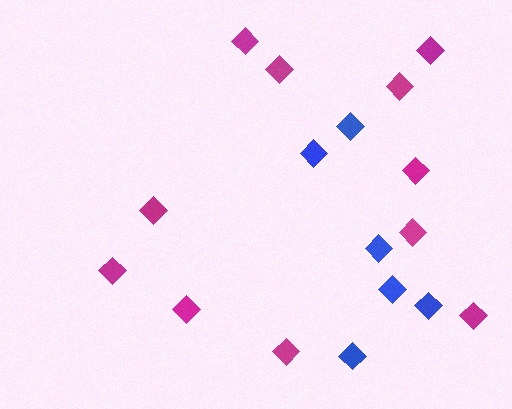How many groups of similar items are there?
There are 2 groups: one group of magenta diamonds (11) and one group of blue diamonds (6).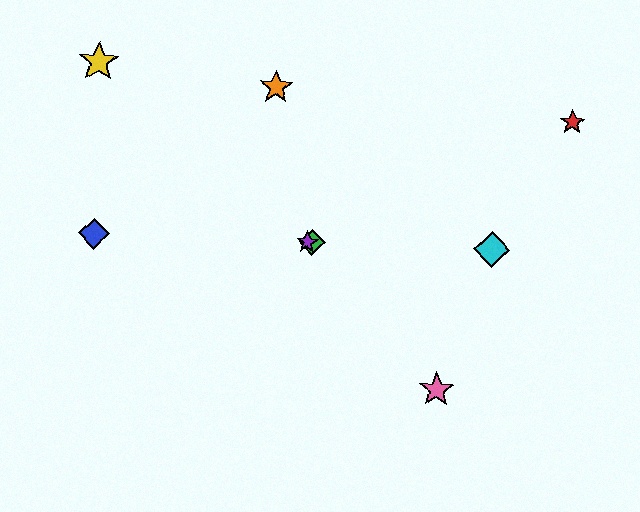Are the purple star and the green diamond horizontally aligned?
Yes, both are at y≈242.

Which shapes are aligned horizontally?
The blue diamond, the green diamond, the purple star, the cyan diamond are aligned horizontally.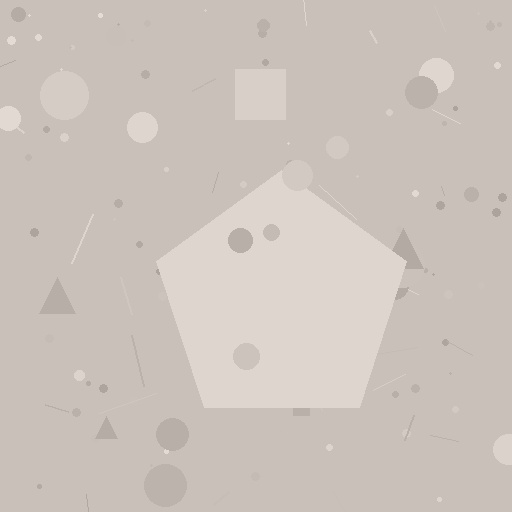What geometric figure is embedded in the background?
A pentagon is embedded in the background.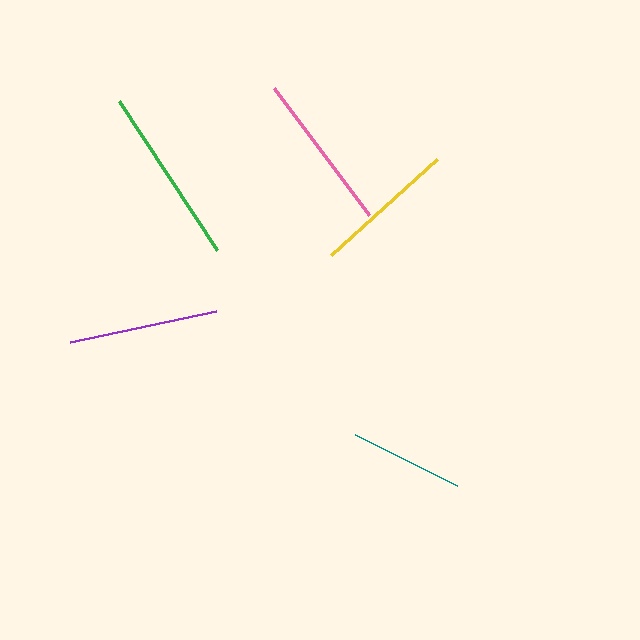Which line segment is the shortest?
The teal line is the shortest at approximately 114 pixels.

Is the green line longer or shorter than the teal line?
The green line is longer than the teal line.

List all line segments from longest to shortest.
From longest to shortest: green, pink, purple, yellow, teal.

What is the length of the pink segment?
The pink segment is approximately 159 pixels long.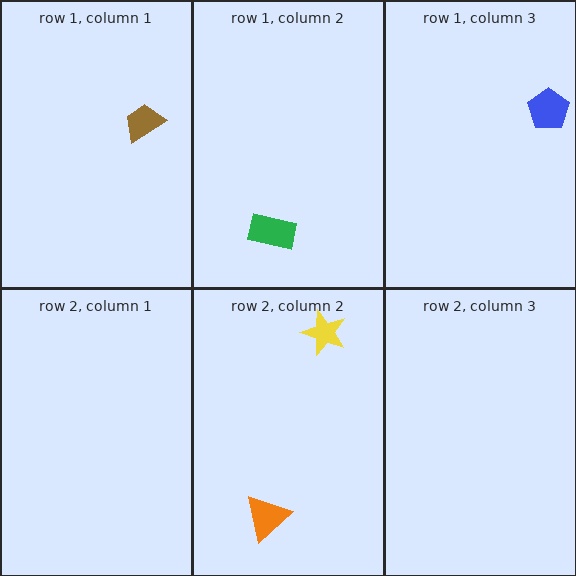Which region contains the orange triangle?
The row 2, column 2 region.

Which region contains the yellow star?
The row 2, column 2 region.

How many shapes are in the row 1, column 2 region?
1.